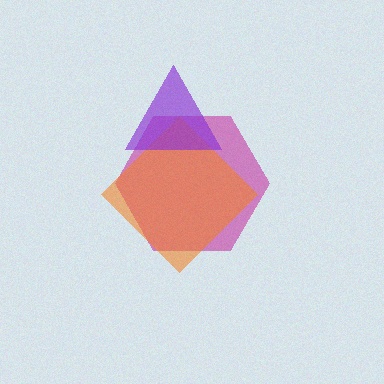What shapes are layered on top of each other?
The layered shapes are: a magenta hexagon, an orange diamond, a purple triangle.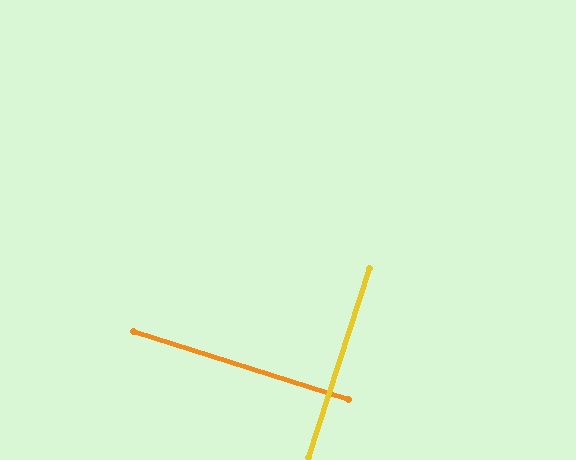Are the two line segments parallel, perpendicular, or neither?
Perpendicular — they meet at approximately 90°.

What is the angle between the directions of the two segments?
Approximately 90 degrees.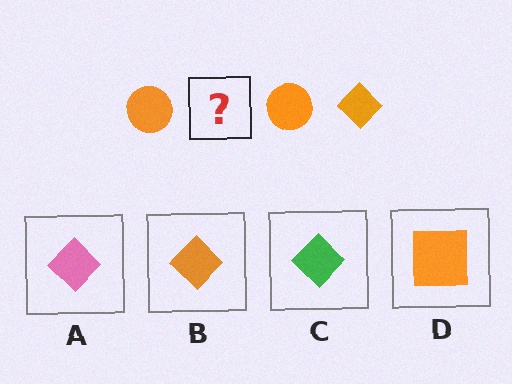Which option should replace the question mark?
Option B.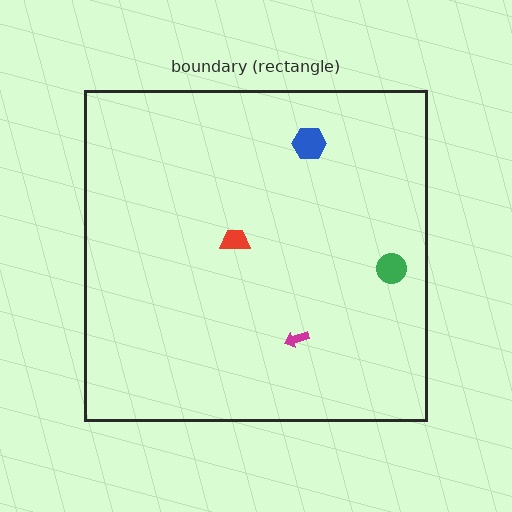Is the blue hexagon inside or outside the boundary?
Inside.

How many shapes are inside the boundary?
4 inside, 0 outside.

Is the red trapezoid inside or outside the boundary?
Inside.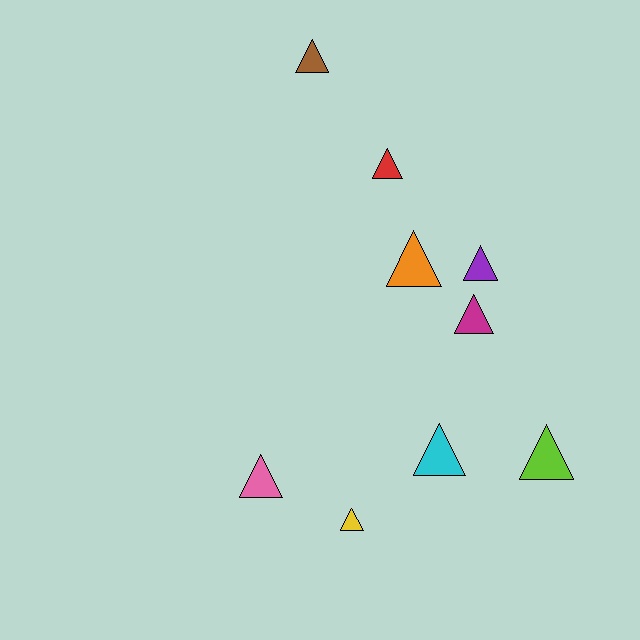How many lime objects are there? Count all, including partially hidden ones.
There is 1 lime object.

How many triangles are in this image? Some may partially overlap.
There are 9 triangles.